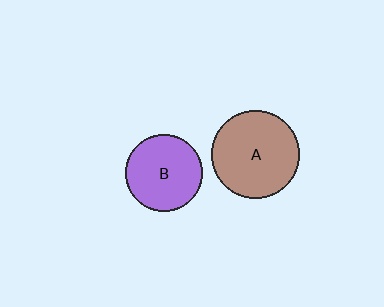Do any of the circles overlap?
No, none of the circles overlap.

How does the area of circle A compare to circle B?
Approximately 1.3 times.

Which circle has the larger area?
Circle A (brown).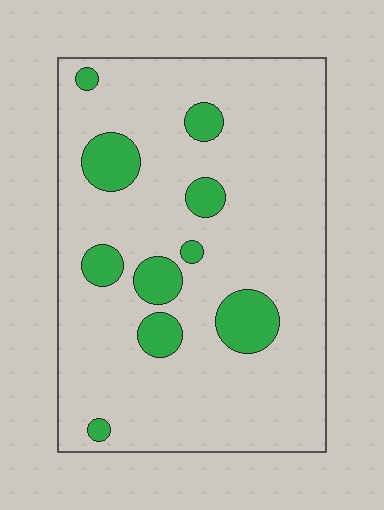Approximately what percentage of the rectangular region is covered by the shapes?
Approximately 15%.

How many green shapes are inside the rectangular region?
10.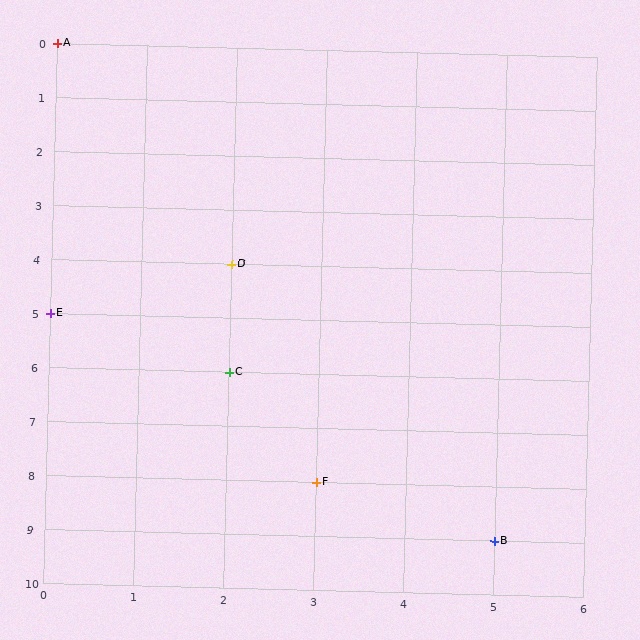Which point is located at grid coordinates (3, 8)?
Point F is at (3, 8).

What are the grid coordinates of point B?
Point B is at grid coordinates (5, 9).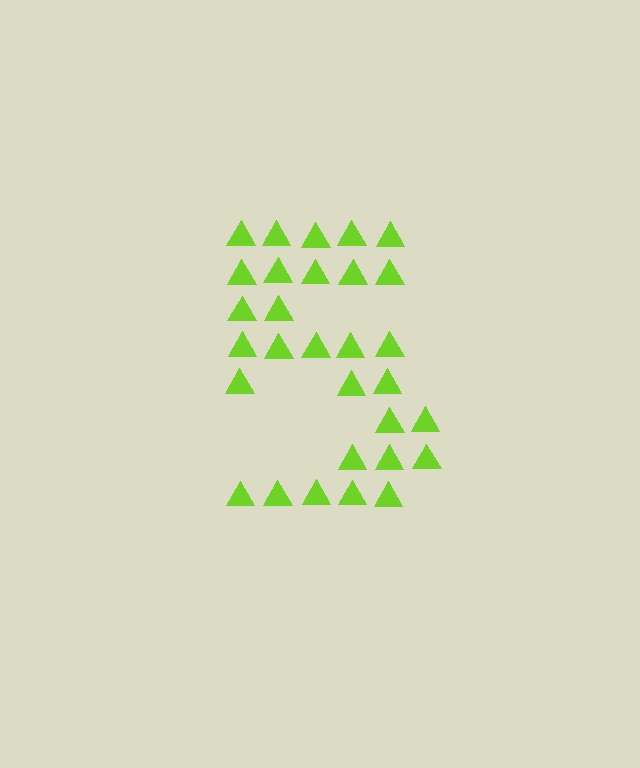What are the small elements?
The small elements are triangles.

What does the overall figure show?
The overall figure shows the digit 5.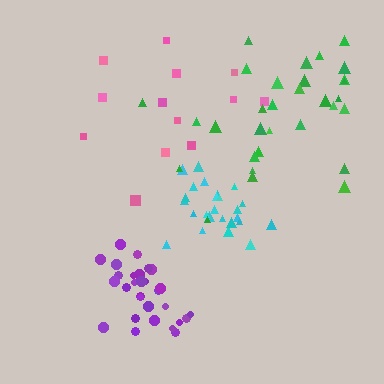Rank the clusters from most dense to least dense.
purple, cyan, green, pink.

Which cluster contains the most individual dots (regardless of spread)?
Green (33).